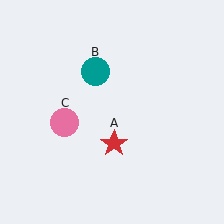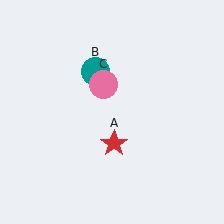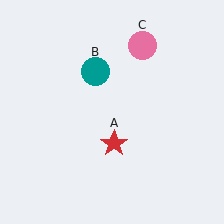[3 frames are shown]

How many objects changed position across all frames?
1 object changed position: pink circle (object C).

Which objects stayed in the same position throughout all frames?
Red star (object A) and teal circle (object B) remained stationary.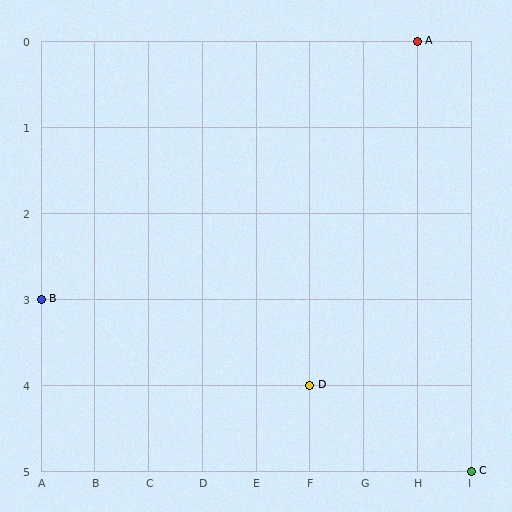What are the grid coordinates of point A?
Point A is at grid coordinates (H, 0).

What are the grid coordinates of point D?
Point D is at grid coordinates (F, 4).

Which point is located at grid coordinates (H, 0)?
Point A is at (H, 0).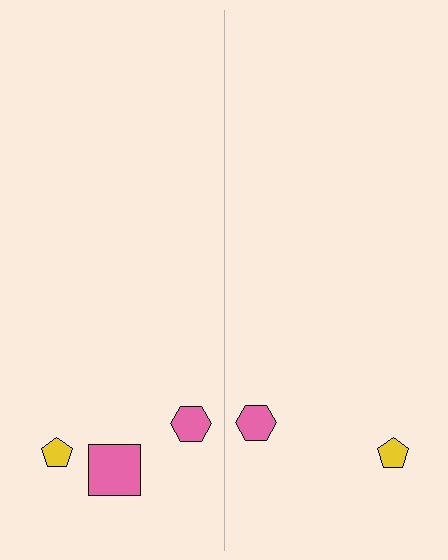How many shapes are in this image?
There are 5 shapes in this image.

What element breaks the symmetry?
A pink square is missing from the right side.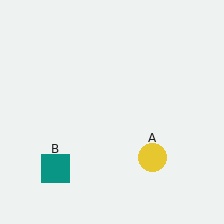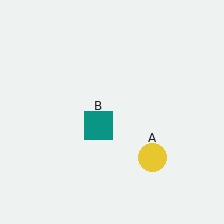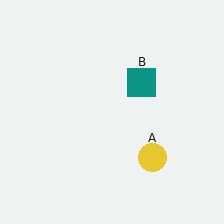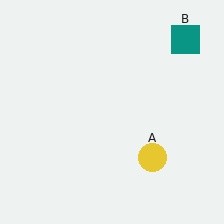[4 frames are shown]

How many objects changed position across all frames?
1 object changed position: teal square (object B).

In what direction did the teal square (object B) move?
The teal square (object B) moved up and to the right.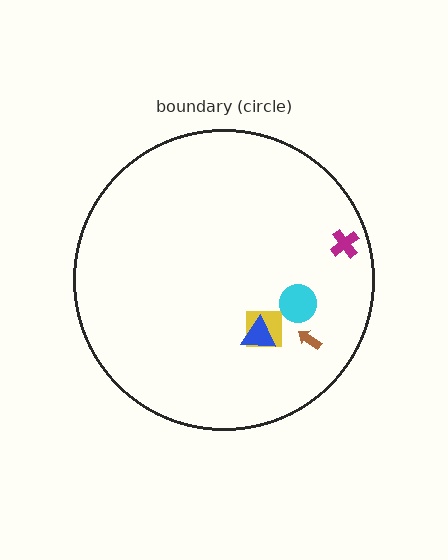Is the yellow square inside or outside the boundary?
Inside.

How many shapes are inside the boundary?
5 inside, 0 outside.